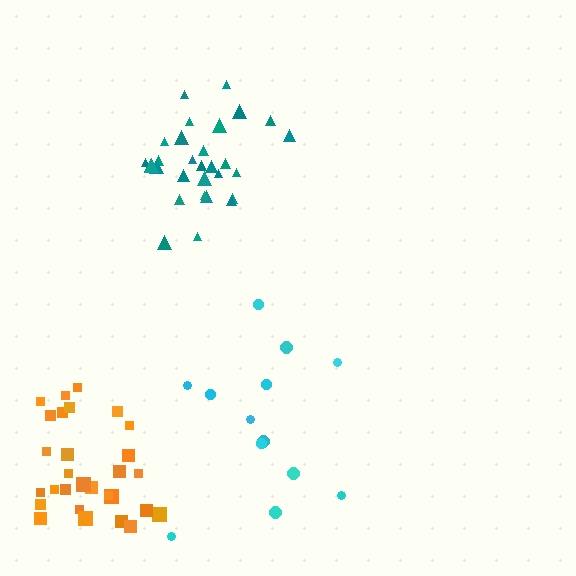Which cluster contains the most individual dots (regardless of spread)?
Teal (31).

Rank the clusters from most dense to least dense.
teal, orange, cyan.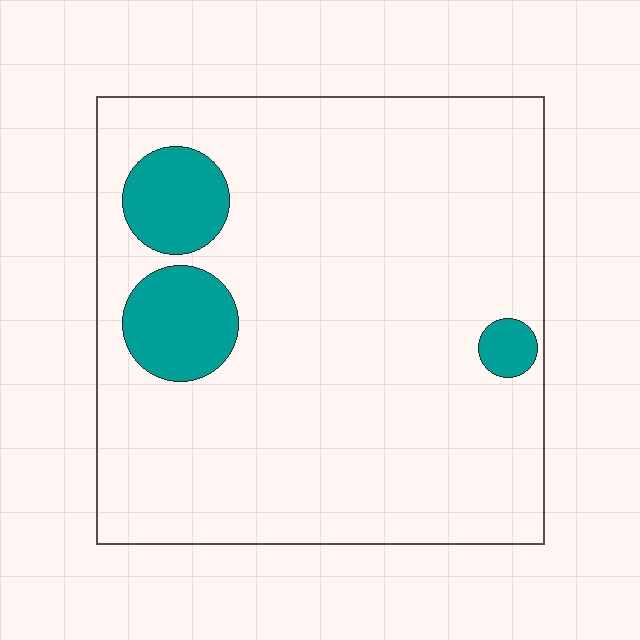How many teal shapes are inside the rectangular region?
3.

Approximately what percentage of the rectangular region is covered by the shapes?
Approximately 10%.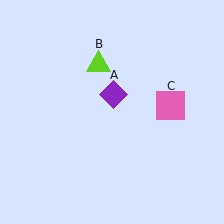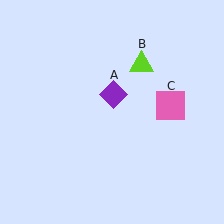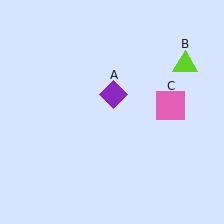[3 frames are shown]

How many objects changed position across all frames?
1 object changed position: lime triangle (object B).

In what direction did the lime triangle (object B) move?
The lime triangle (object B) moved right.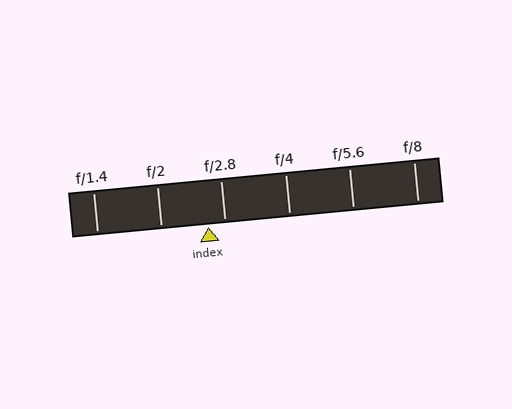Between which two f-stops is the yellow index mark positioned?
The index mark is between f/2 and f/2.8.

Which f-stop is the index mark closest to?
The index mark is closest to f/2.8.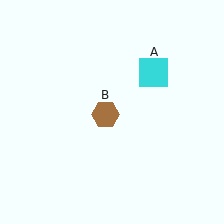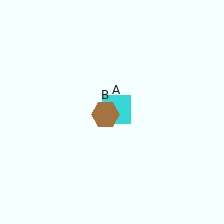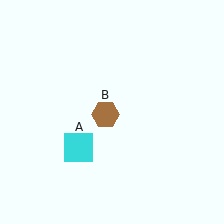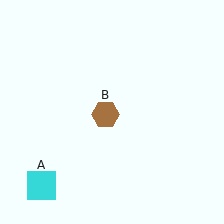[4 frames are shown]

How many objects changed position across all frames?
1 object changed position: cyan square (object A).